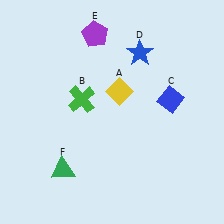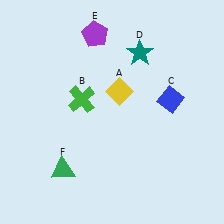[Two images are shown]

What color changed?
The star (D) changed from blue in Image 1 to teal in Image 2.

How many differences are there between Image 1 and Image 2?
There is 1 difference between the two images.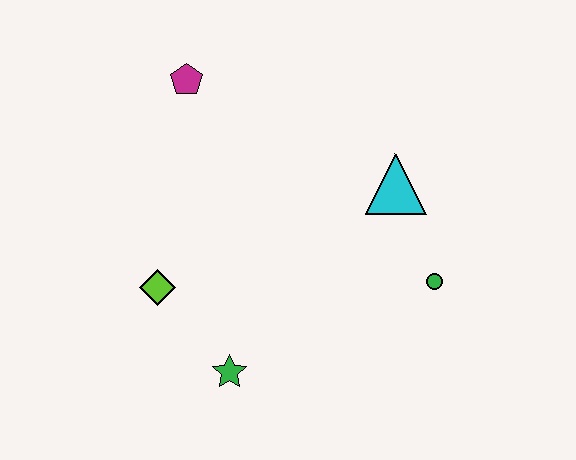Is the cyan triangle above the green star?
Yes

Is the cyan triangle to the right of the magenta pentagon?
Yes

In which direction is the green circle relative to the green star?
The green circle is to the right of the green star.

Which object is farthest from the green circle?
The magenta pentagon is farthest from the green circle.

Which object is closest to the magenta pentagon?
The lime diamond is closest to the magenta pentagon.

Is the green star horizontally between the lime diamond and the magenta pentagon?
No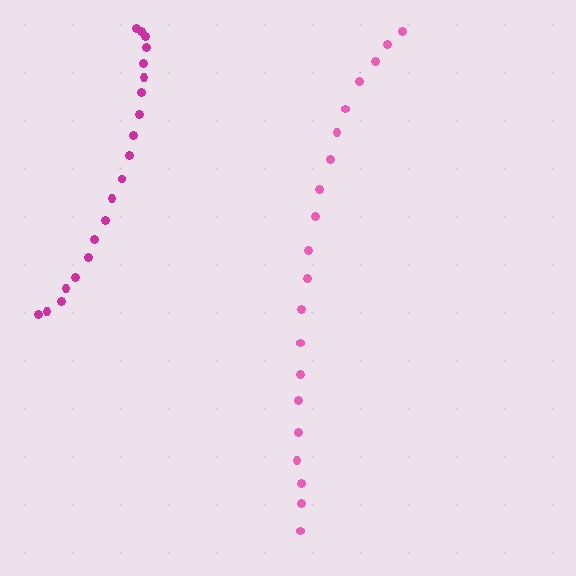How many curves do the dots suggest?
There are 2 distinct paths.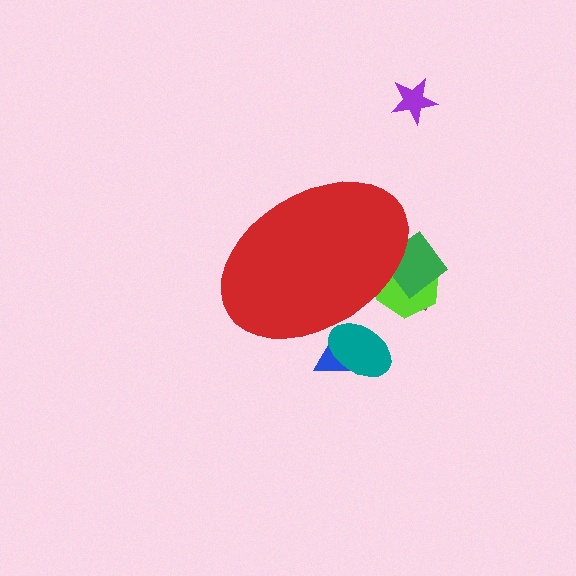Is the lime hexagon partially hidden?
Yes, the lime hexagon is partially hidden behind the red ellipse.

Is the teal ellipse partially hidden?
Yes, the teal ellipse is partially hidden behind the red ellipse.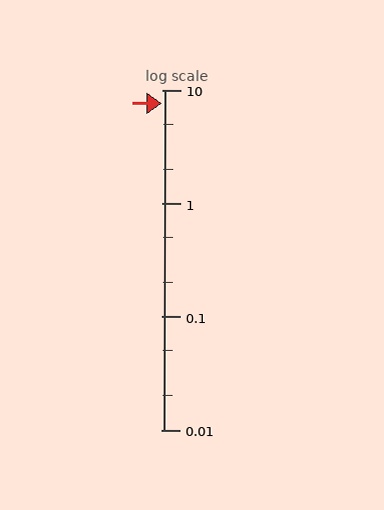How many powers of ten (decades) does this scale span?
The scale spans 3 decades, from 0.01 to 10.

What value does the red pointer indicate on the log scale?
The pointer indicates approximately 7.6.